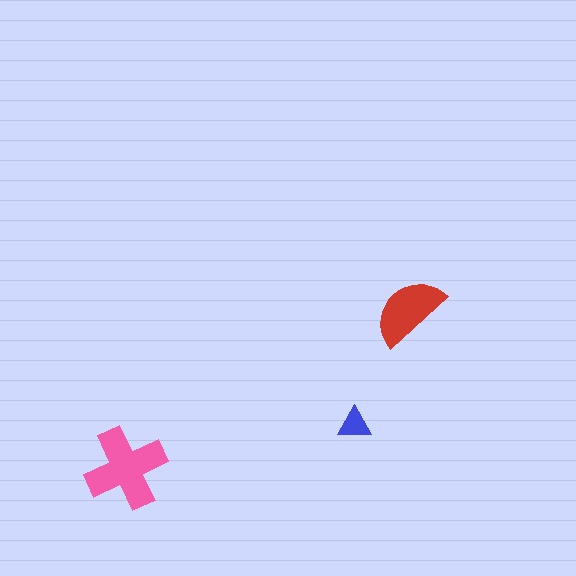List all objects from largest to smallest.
The pink cross, the red semicircle, the blue triangle.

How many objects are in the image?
There are 3 objects in the image.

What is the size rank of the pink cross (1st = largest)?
1st.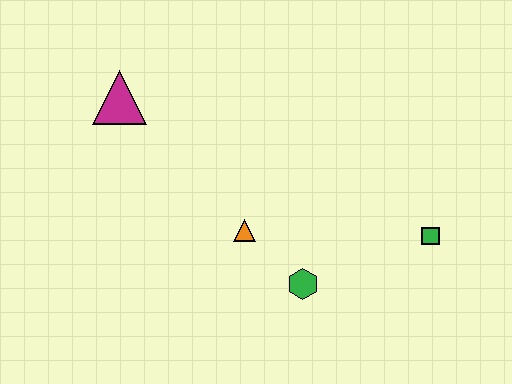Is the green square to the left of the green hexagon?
No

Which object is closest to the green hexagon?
The orange triangle is closest to the green hexagon.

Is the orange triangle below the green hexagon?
No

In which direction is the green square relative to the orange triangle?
The green square is to the right of the orange triangle.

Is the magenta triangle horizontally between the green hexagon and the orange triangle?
No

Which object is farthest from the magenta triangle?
The green square is farthest from the magenta triangle.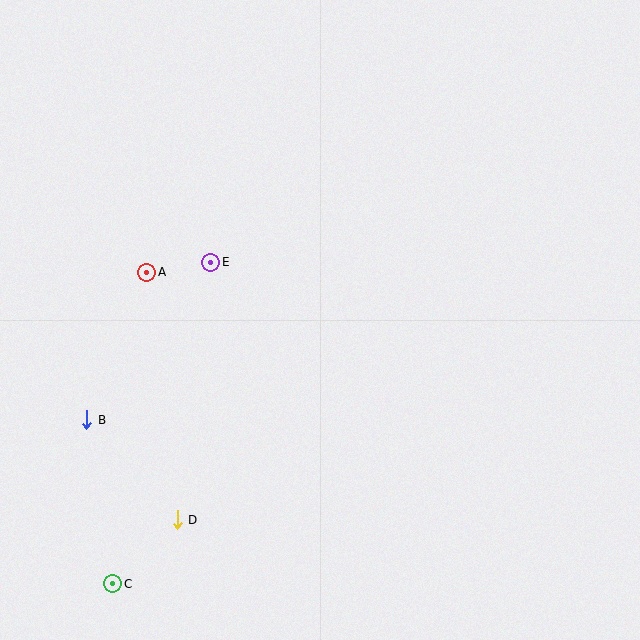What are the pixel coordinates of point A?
Point A is at (147, 272).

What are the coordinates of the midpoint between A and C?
The midpoint between A and C is at (130, 428).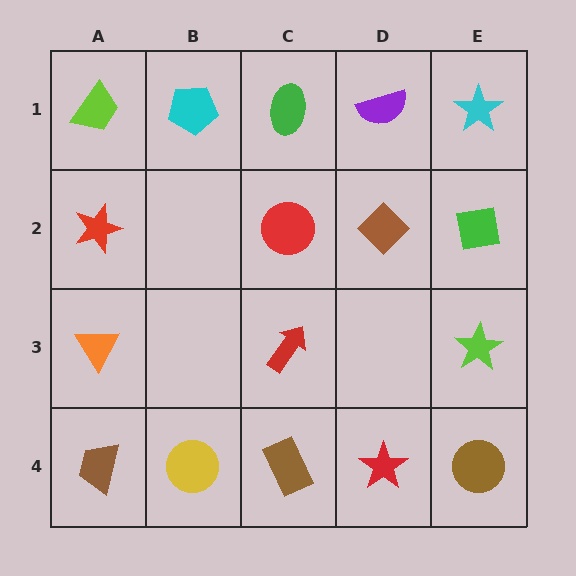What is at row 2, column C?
A red circle.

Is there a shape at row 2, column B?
No, that cell is empty.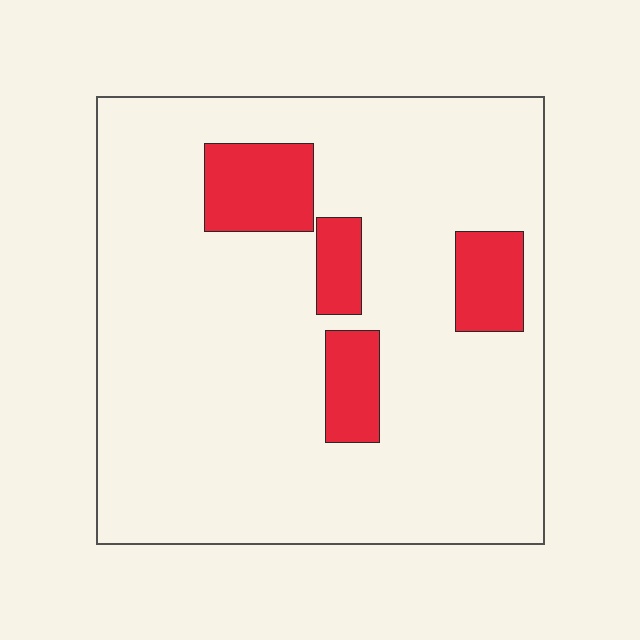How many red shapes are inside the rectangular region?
4.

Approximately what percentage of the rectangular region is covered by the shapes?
Approximately 15%.